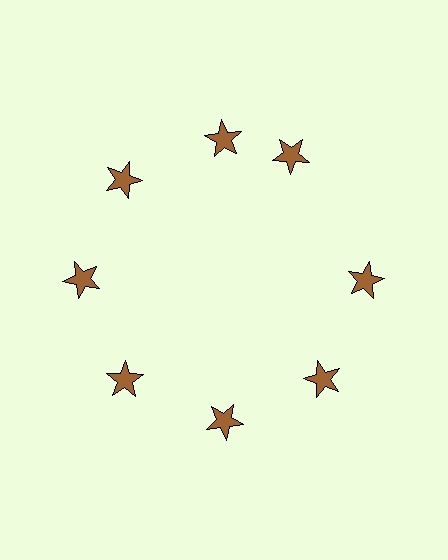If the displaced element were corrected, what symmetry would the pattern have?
It would have 8-fold rotational symmetry — the pattern would map onto itself every 45 degrees.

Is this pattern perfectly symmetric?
No. The 8 brown stars are arranged in a ring, but one element near the 2 o'clock position is rotated out of alignment along the ring, breaking the 8-fold rotational symmetry.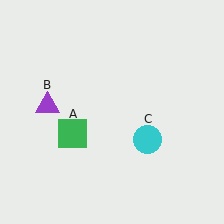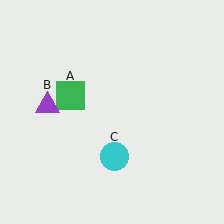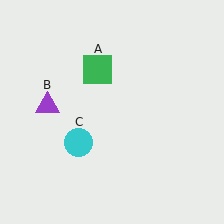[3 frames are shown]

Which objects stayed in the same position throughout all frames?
Purple triangle (object B) remained stationary.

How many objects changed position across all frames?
2 objects changed position: green square (object A), cyan circle (object C).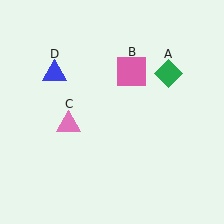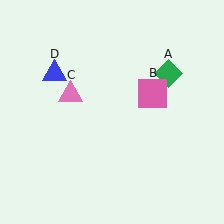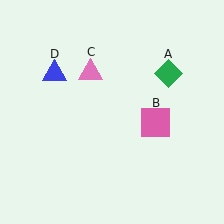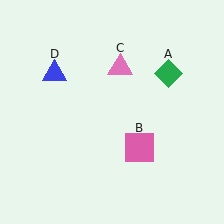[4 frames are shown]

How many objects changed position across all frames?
2 objects changed position: pink square (object B), pink triangle (object C).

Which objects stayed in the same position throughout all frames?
Green diamond (object A) and blue triangle (object D) remained stationary.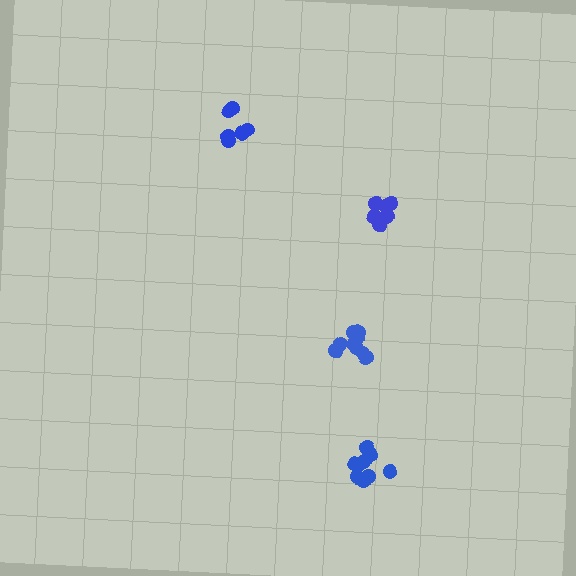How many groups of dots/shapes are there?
There are 4 groups.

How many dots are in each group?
Group 1: 9 dots, Group 2: 6 dots, Group 3: 6 dots, Group 4: 10 dots (31 total).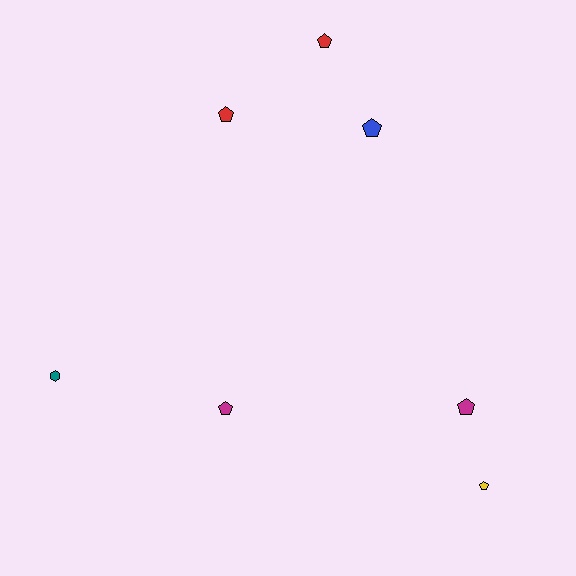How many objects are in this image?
There are 7 objects.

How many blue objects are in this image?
There is 1 blue object.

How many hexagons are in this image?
There is 1 hexagon.